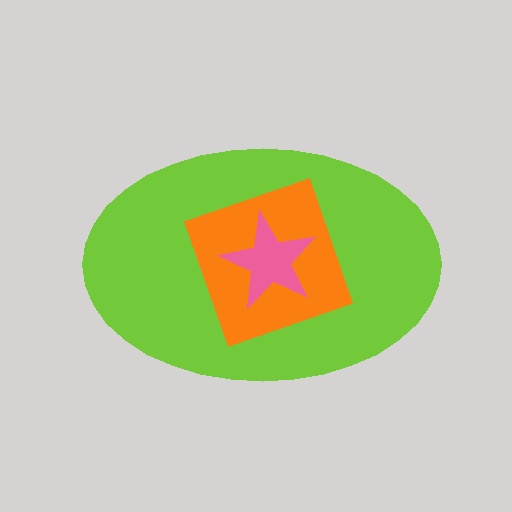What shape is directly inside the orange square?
The pink star.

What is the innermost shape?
The pink star.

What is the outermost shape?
The lime ellipse.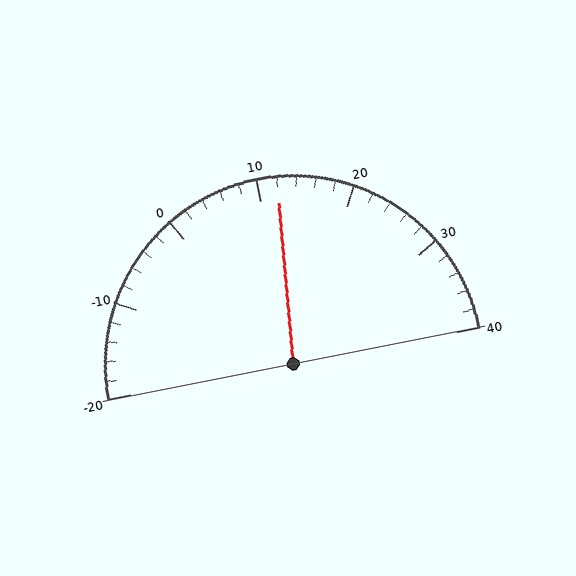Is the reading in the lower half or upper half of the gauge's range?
The reading is in the upper half of the range (-20 to 40).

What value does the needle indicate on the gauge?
The needle indicates approximately 12.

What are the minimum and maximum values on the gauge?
The gauge ranges from -20 to 40.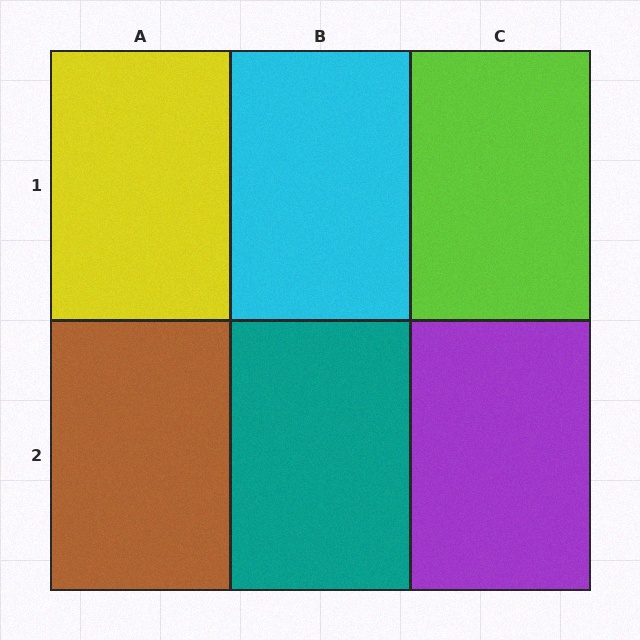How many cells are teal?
1 cell is teal.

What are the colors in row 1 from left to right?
Yellow, cyan, lime.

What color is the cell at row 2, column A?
Brown.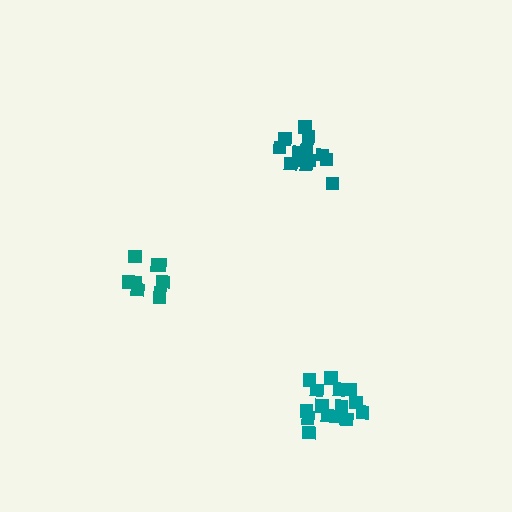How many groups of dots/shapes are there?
There are 3 groups.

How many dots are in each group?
Group 1: 10 dots, Group 2: 14 dots, Group 3: 15 dots (39 total).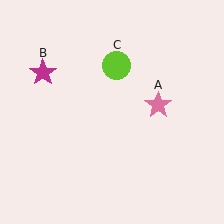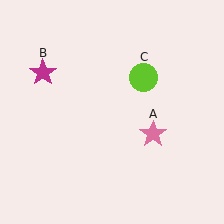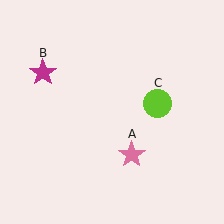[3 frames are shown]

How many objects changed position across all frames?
2 objects changed position: pink star (object A), lime circle (object C).